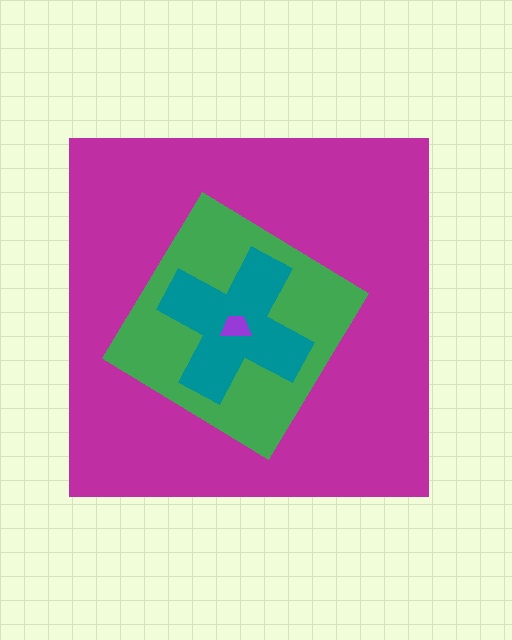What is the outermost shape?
The magenta square.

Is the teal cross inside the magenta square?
Yes.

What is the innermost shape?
The purple trapezoid.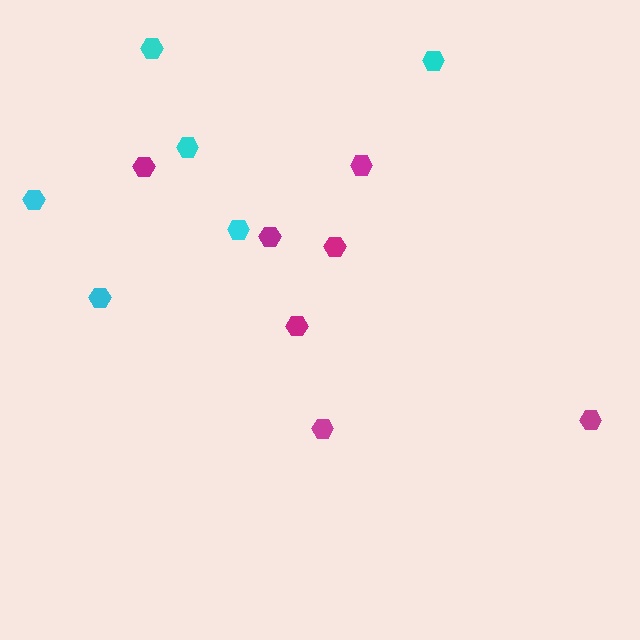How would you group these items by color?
There are 2 groups: one group of cyan hexagons (6) and one group of magenta hexagons (7).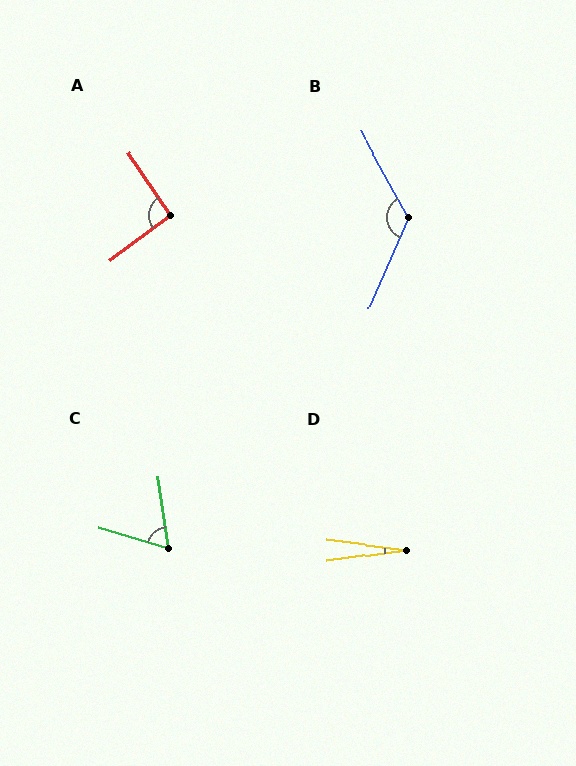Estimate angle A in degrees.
Approximately 93 degrees.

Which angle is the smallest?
D, at approximately 16 degrees.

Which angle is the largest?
B, at approximately 128 degrees.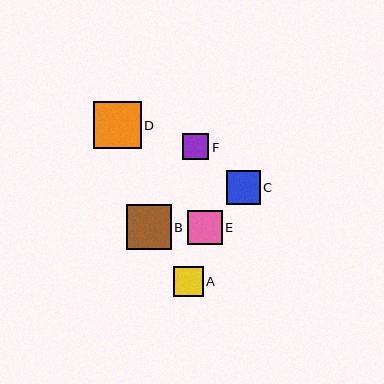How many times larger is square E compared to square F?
Square E is approximately 1.3 times the size of square F.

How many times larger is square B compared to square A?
Square B is approximately 1.5 times the size of square A.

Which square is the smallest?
Square F is the smallest with a size of approximately 26 pixels.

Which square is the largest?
Square D is the largest with a size of approximately 47 pixels.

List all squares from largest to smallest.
From largest to smallest: D, B, E, C, A, F.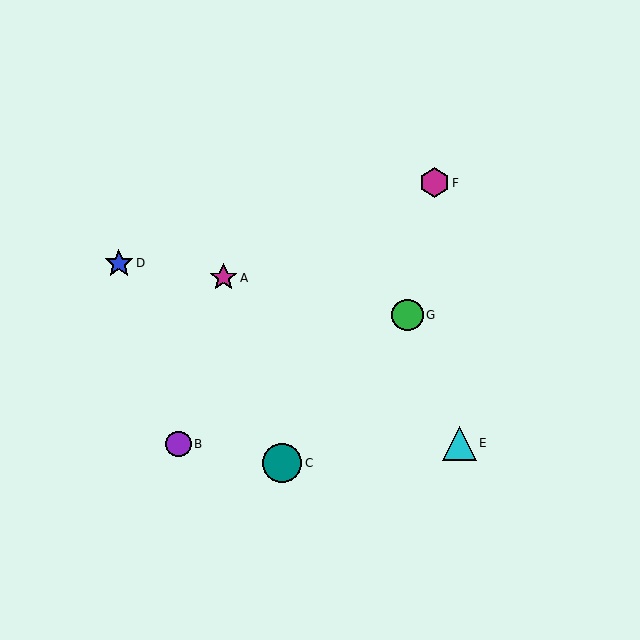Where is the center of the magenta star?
The center of the magenta star is at (224, 278).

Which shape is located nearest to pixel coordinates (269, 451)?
The teal circle (labeled C) at (282, 463) is nearest to that location.